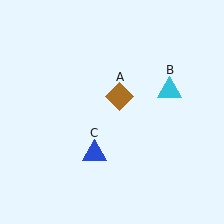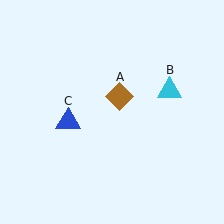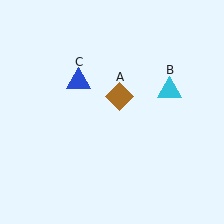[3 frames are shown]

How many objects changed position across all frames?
1 object changed position: blue triangle (object C).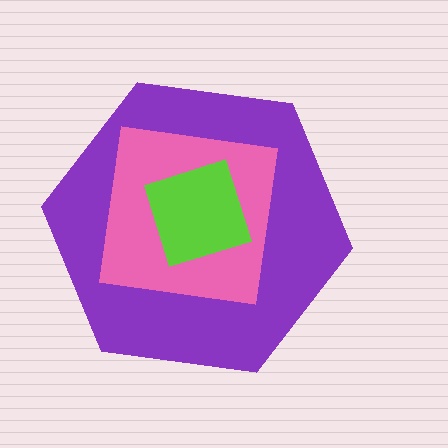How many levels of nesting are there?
3.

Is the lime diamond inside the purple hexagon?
Yes.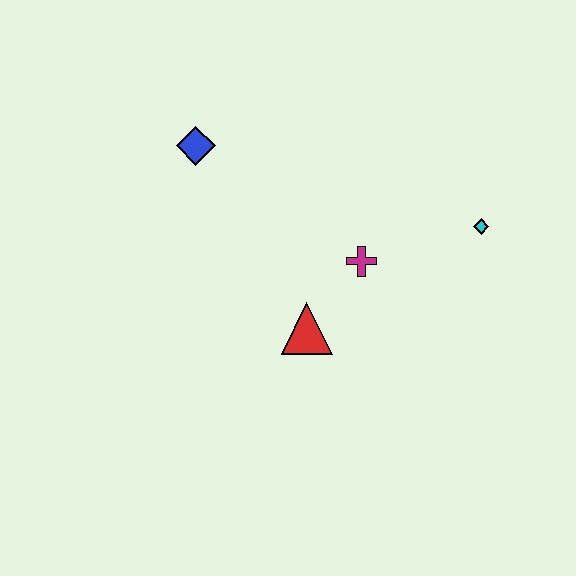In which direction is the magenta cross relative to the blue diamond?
The magenta cross is to the right of the blue diamond.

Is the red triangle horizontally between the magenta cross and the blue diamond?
Yes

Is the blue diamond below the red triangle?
No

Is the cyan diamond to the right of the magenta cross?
Yes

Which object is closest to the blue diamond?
The magenta cross is closest to the blue diamond.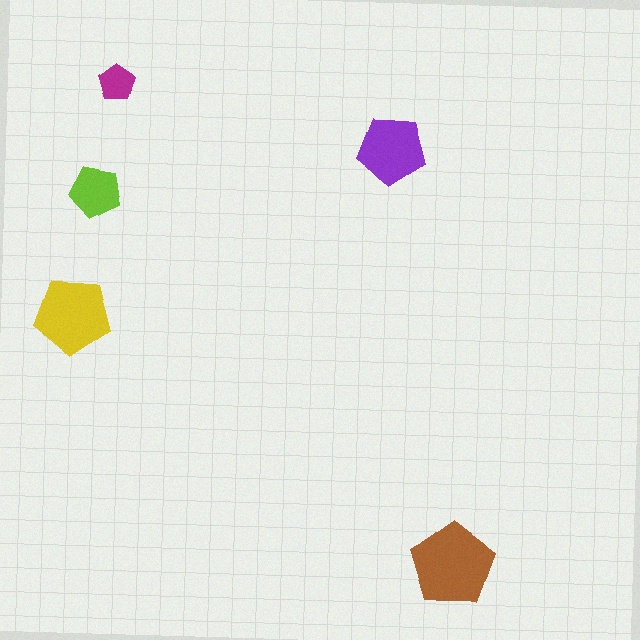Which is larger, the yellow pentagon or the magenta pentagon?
The yellow one.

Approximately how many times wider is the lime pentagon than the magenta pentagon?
About 1.5 times wider.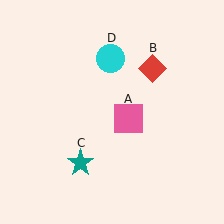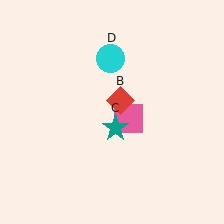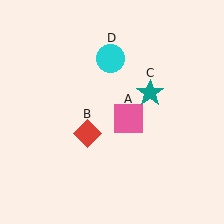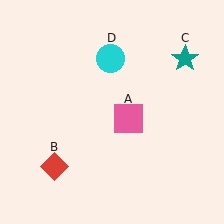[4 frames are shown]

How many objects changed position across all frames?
2 objects changed position: red diamond (object B), teal star (object C).